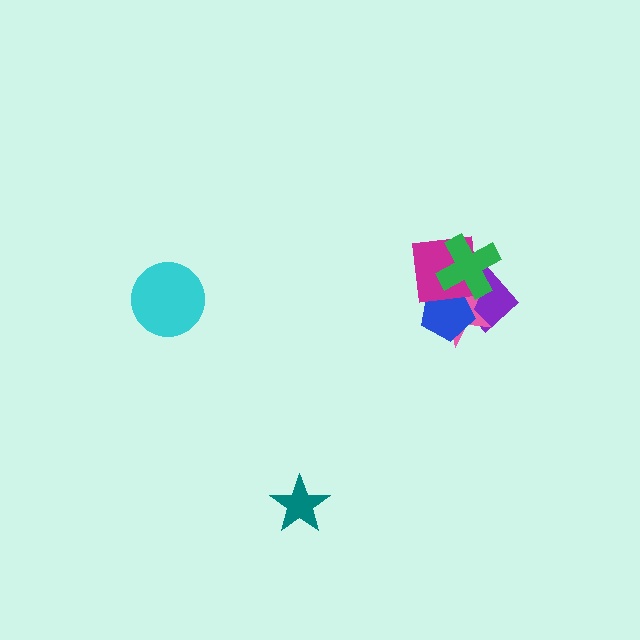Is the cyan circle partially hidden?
No, no other shape covers it.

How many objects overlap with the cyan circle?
0 objects overlap with the cyan circle.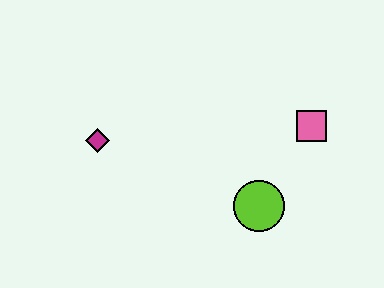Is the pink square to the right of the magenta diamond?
Yes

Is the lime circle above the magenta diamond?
No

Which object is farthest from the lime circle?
The magenta diamond is farthest from the lime circle.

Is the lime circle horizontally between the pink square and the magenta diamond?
Yes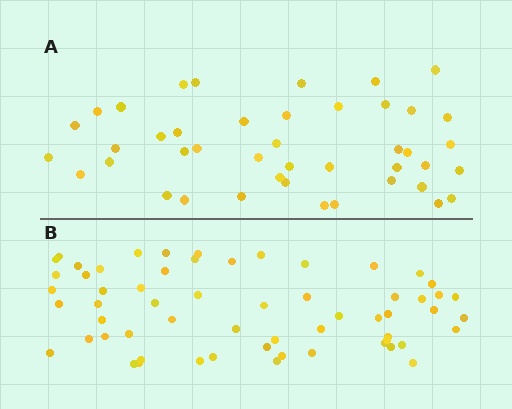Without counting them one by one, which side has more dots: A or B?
Region B (the bottom region) has more dots.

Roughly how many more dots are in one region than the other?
Region B has approximately 15 more dots than region A.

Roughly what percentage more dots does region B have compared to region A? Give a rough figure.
About 40% more.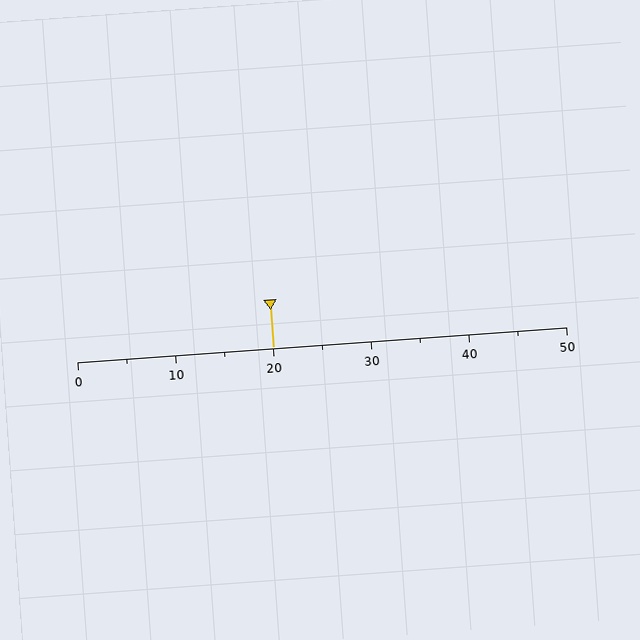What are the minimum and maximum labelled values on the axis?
The axis runs from 0 to 50.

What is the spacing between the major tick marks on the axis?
The major ticks are spaced 10 apart.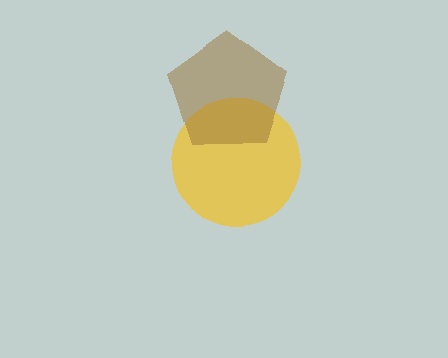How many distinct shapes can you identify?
There are 2 distinct shapes: a yellow circle, a brown pentagon.